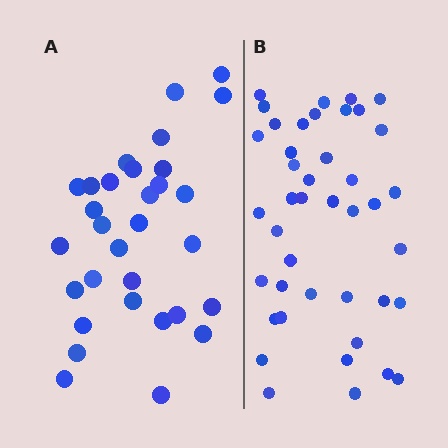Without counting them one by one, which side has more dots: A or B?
Region B (the right region) has more dots.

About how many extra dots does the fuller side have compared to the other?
Region B has roughly 12 or so more dots than region A.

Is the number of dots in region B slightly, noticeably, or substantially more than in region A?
Region B has noticeably more, but not dramatically so. The ratio is roughly 1.4 to 1.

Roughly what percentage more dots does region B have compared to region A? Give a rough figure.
About 35% more.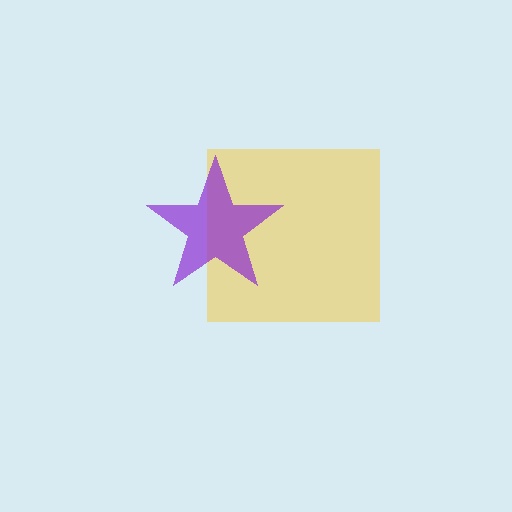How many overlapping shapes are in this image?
There are 2 overlapping shapes in the image.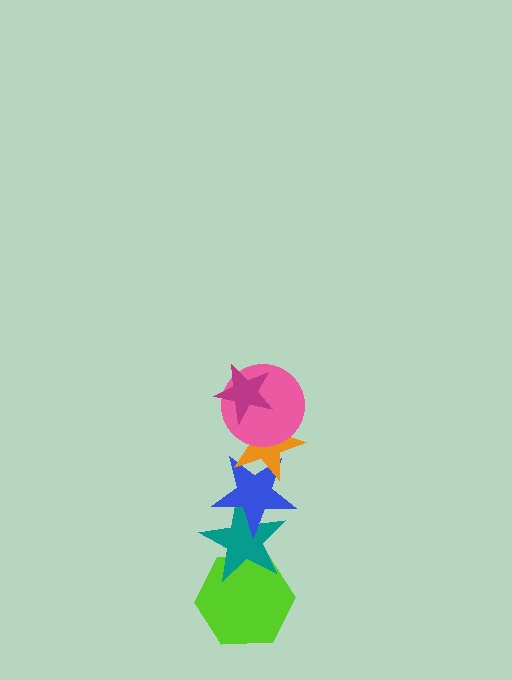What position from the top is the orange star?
The orange star is 3rd from the top.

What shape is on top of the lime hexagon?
The teal star is on top of the lime hexagon.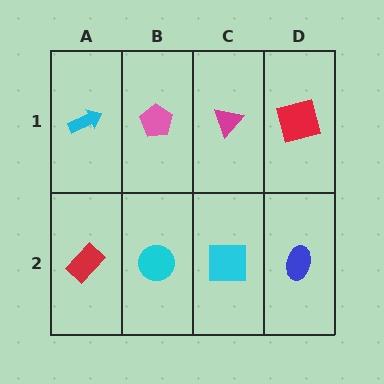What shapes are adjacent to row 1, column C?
A cyan square (row 2, column C), a pink pentagon (row 1, column B), a red square (row 1, column D).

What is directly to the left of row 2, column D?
A cyan square.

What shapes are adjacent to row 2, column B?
A pink pentagon (row 1, column B), a red rectangle (row 2, column A), a cyan square (row 2, column C).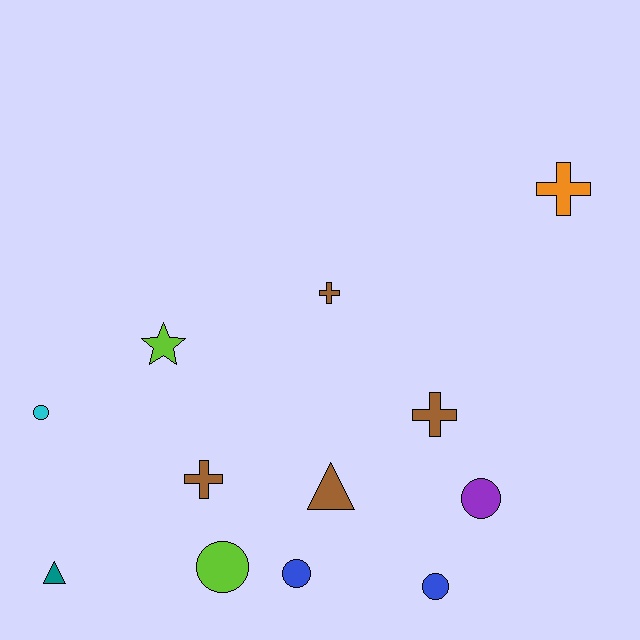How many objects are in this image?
There are 12 objects.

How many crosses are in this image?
There are 4 crosses.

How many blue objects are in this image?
There are 2 blue objects.